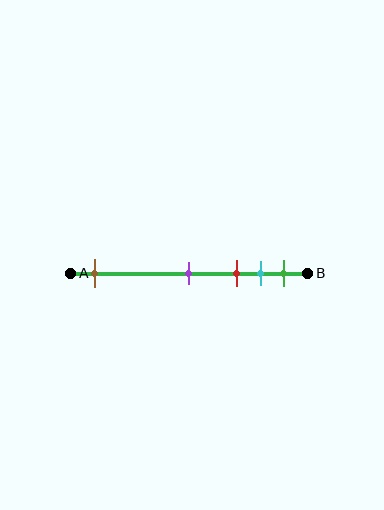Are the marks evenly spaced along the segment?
No, the marks are not evenly spaced.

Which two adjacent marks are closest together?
The cyan and green marks are the closest adjacent pair.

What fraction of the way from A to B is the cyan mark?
The cyan mark is approximately 80% (0.8) of the way from A to B.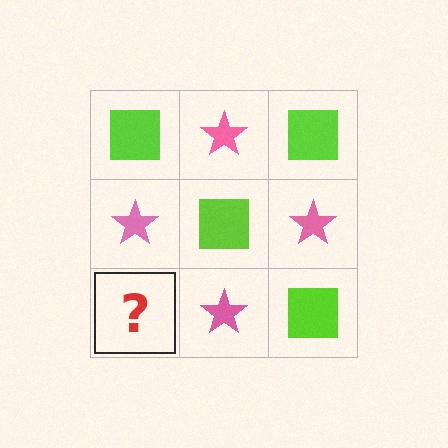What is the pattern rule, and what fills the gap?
The rule is that it alternates lime square and pink star in a checkerboard pattern. The gap should be filled with a lime square.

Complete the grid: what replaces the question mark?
The question mark should be replaced with a lime square.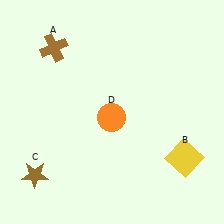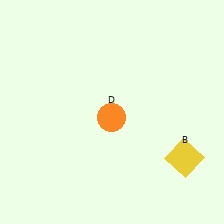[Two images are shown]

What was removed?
The brown cross (A), the brown star (C) were removed in Image 2.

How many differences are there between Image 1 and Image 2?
There are 2 differences between the two images.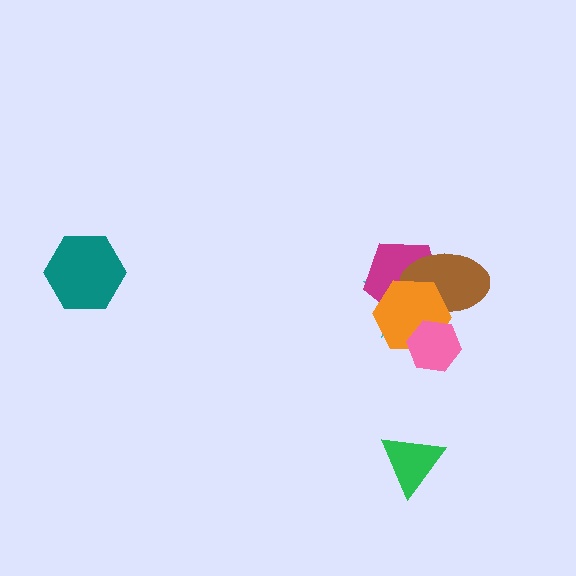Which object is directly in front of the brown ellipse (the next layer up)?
The orange hexagon is directly in front of the brown ellipse.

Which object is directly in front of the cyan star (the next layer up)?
The magenta pentagon is directly in front of the cyan star.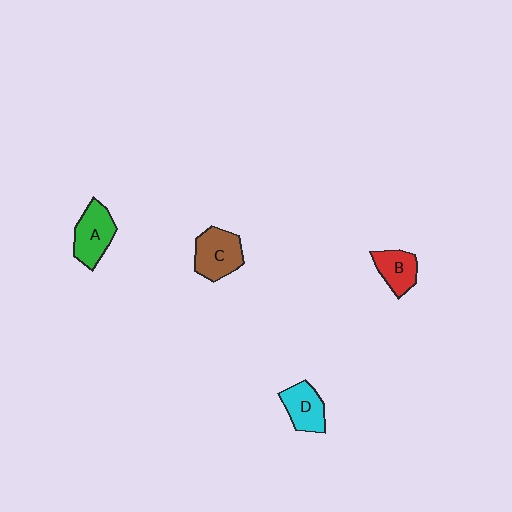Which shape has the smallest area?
Shape B (red).